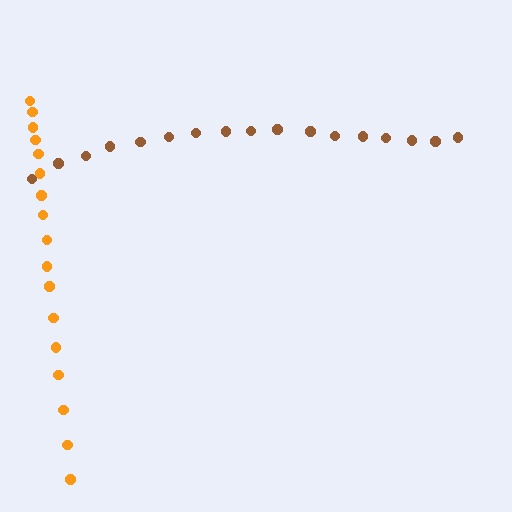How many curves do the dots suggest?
There are 2 distinct paths.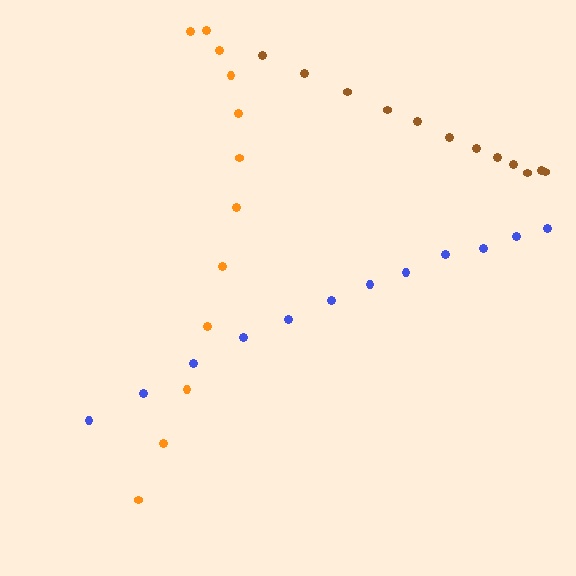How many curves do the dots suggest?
There are 3 distinct paths.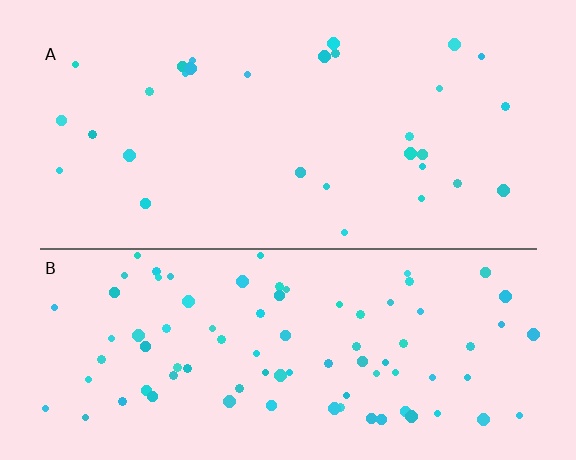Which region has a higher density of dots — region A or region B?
B (the bottom).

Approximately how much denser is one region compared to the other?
Approximately 2.9× — region B over region A.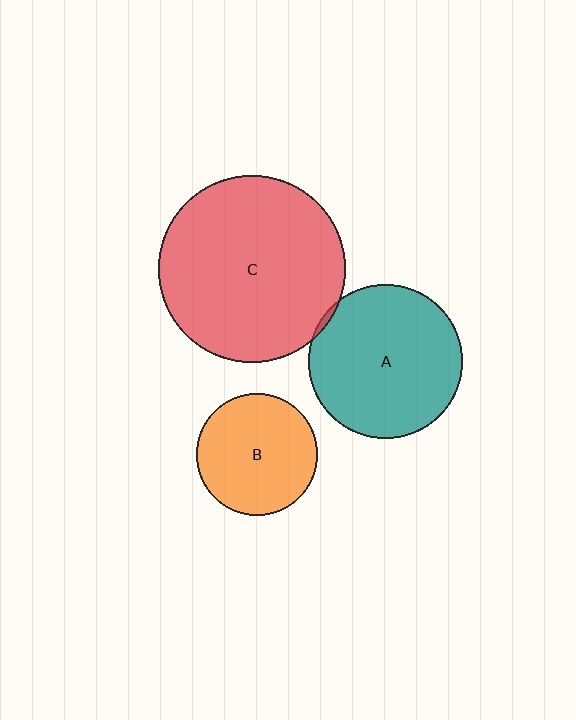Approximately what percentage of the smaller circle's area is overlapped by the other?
Approximately 5%.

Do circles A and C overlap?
Yes.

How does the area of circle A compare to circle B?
Approximately 1.6 times.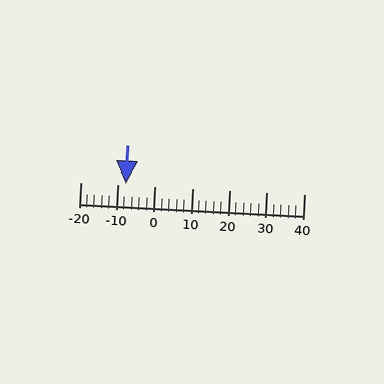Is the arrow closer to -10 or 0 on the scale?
The arrow is closer to -10.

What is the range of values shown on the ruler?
The ruler shows values from -20 to 40.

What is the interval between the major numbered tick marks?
The major tick marks are spaced 10 units apart.